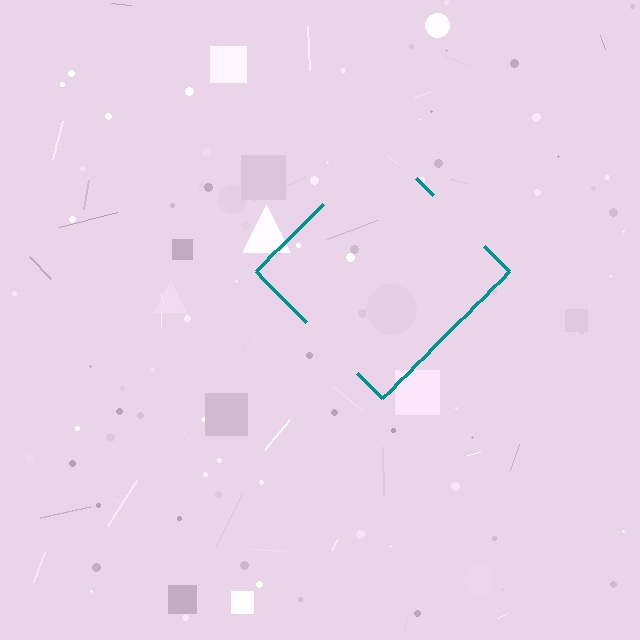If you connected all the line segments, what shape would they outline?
They would outline a diamond.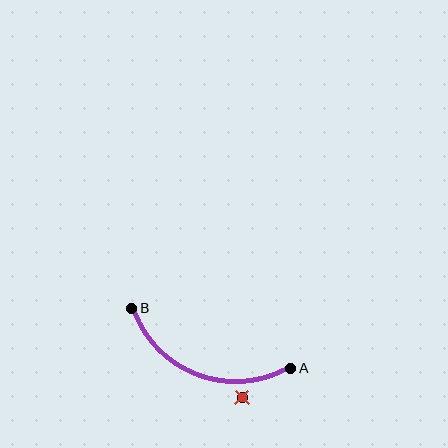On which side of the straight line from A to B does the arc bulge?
The arc bulges below the straight line connecting A and B.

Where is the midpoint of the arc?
The arc midpoint is the point on the curve farthest from the straight line joining A and B. It sits below that line.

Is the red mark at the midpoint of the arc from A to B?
No — the red mark does not lie on the arc at all. It sits slightly outside the curve.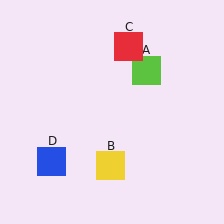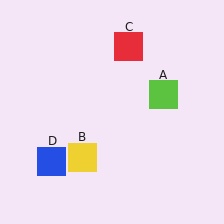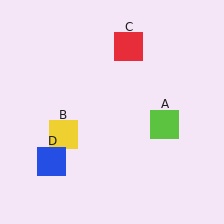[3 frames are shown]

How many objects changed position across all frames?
2 objects changed position: lime square (object A), yellow square (object B).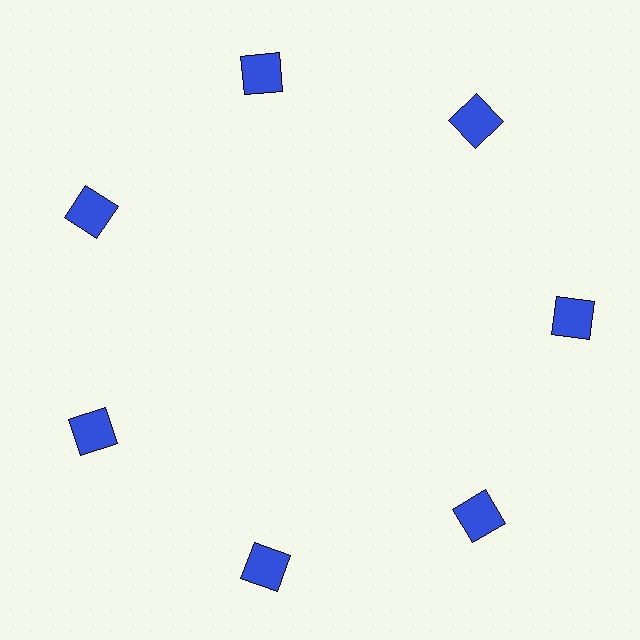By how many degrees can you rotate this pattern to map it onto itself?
The pattern maps onto itself every 51 degrees of rotation.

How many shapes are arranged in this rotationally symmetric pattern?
There are 7 shapes, arranged in 7 groups of 1.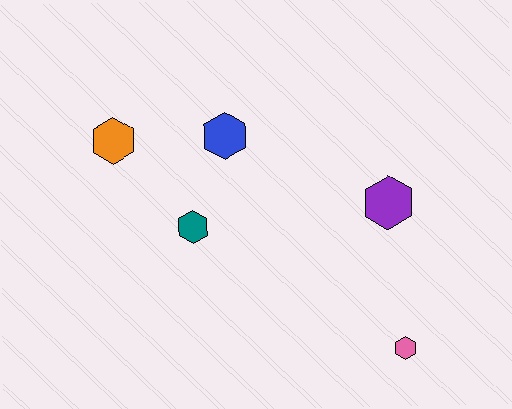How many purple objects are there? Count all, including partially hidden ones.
There is 1 purple object.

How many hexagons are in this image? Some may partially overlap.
There are 5 hexagons.